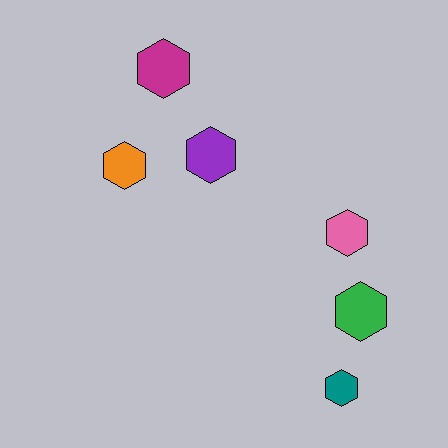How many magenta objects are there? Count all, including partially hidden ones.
There is 1 magenta object.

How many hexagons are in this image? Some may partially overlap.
There are 6 hexagons.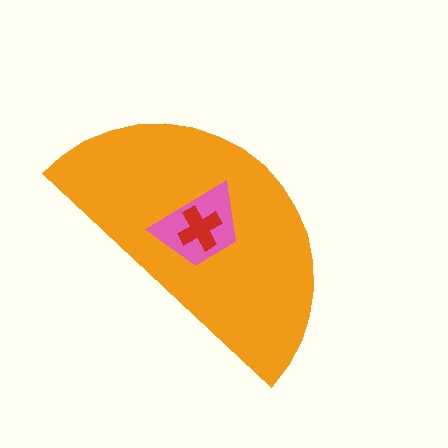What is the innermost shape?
The red cross.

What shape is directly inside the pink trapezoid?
The red cross.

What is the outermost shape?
The orange semicircle.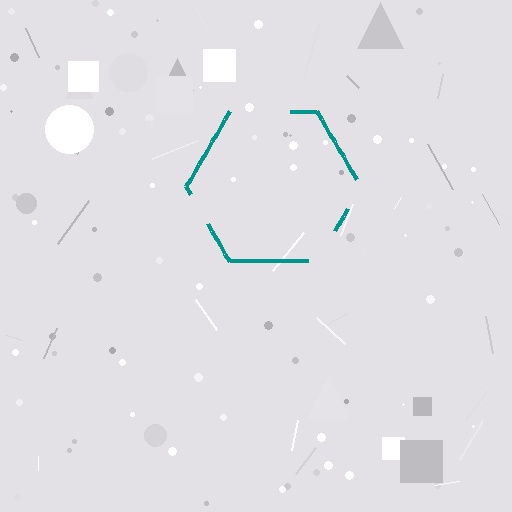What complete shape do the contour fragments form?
The contour fragments form a hexagon.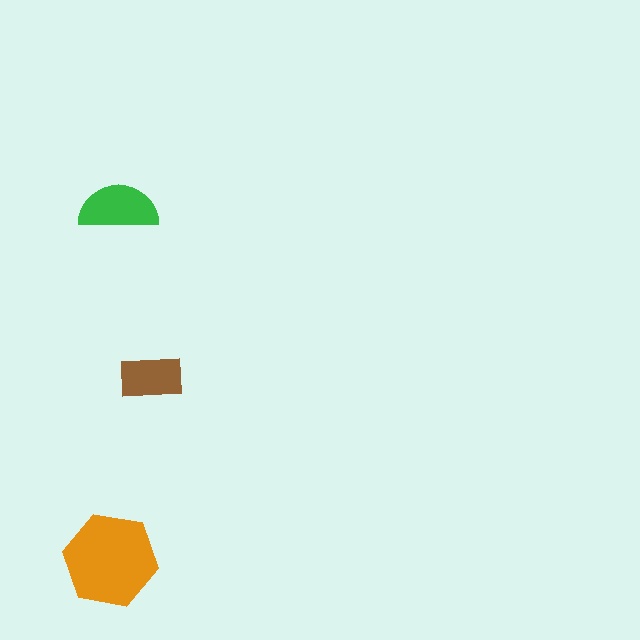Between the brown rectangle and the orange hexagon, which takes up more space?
The orange hexagon.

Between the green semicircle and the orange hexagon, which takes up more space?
The orange hexagon.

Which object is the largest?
The orange hexagon.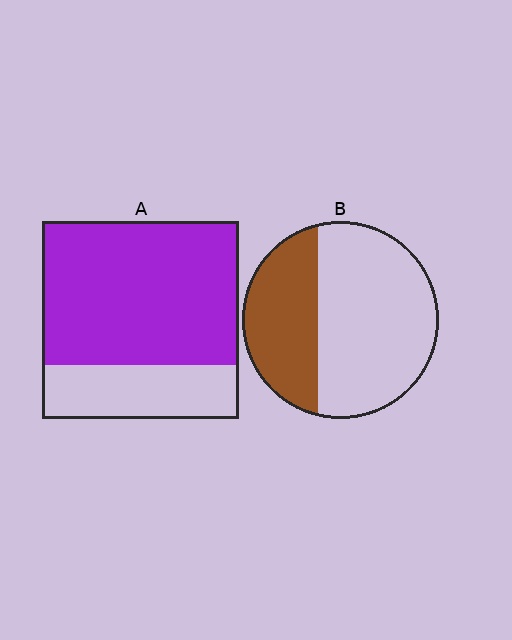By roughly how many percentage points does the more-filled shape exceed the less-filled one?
By roughly 35 percentage points (A over B).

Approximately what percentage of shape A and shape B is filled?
A is approximately 75% and B is approximately 35%.